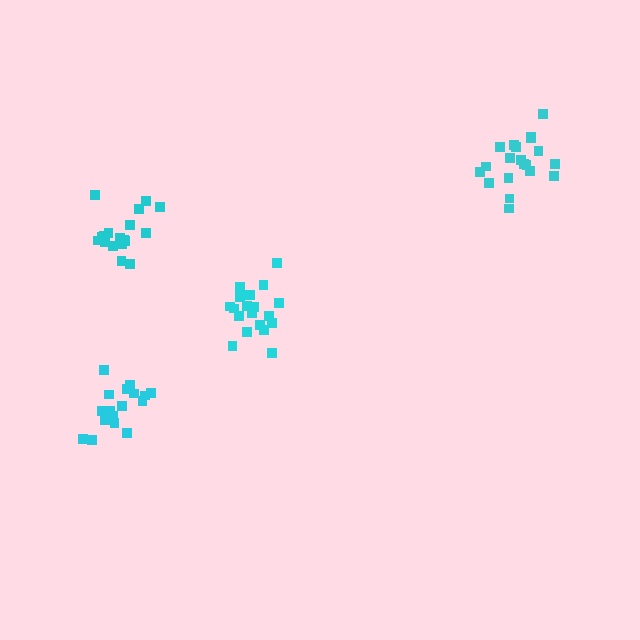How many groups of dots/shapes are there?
There are 4 groups.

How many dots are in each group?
Group 1: 18 dots, Group 2: 19 dots, Group 3: 20 dots, Group 4: 18 dots (75 total).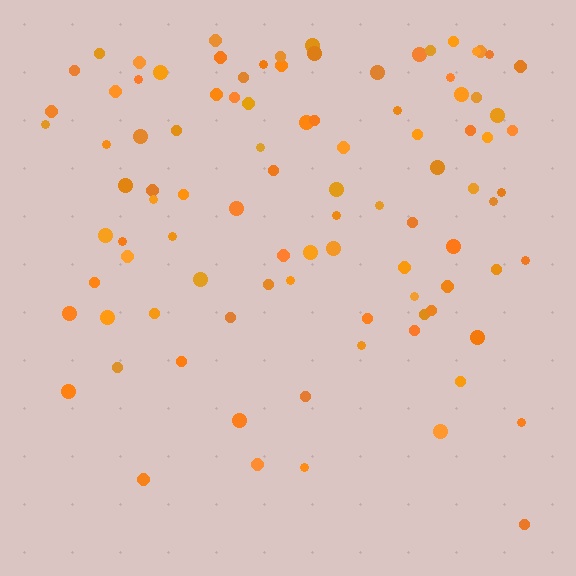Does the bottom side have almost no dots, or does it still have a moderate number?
Still a moderate number, just noticeably fewer than the top.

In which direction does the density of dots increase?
From bottom to top, with the top side densest.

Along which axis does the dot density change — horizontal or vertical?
Vertical.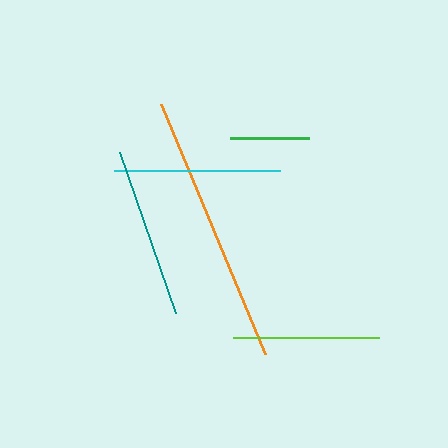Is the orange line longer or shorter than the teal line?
The orange line is longer than the teal line.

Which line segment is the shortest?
The green line is the shortest at approximately 79 pixels.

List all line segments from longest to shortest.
From longest to shortest: orange, teal, cyan, lime, green.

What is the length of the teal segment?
The teal segment is approximately 171 pixels long.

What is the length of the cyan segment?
The cyan segment is approximately 166 pixels long.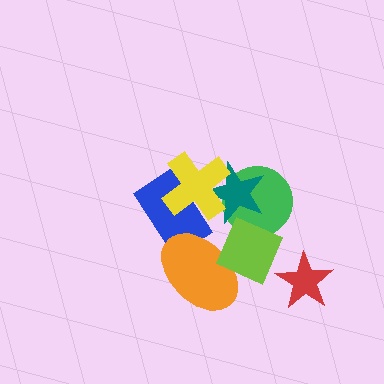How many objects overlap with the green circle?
3 objects overlap with the green circle.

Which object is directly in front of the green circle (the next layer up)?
The teal star is directly in front of the green circle.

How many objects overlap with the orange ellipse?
2 objects overlap with the orange ellipse.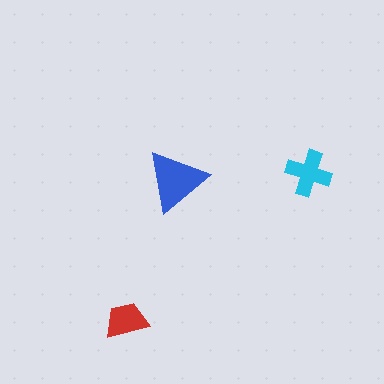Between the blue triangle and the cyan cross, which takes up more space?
The blue triangle.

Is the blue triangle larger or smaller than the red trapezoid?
Larger.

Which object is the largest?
The blue triangle.